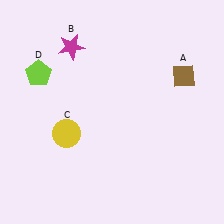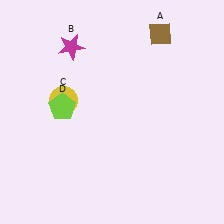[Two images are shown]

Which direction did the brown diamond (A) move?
The brown diamond (A) moved up.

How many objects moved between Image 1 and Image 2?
3 objects moved between the two images.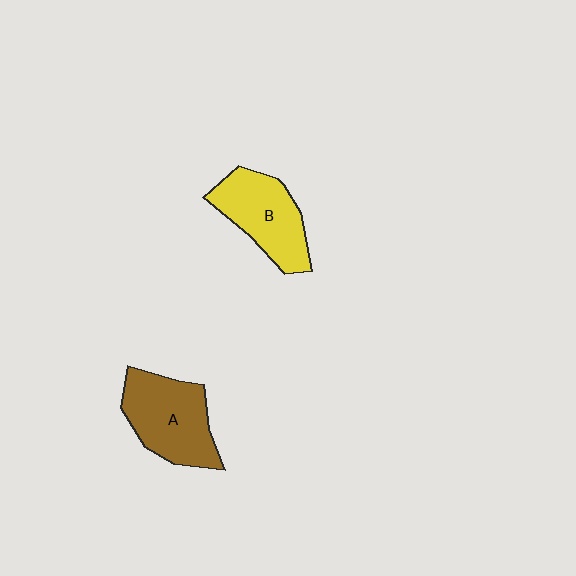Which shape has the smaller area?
Shape B (yellow).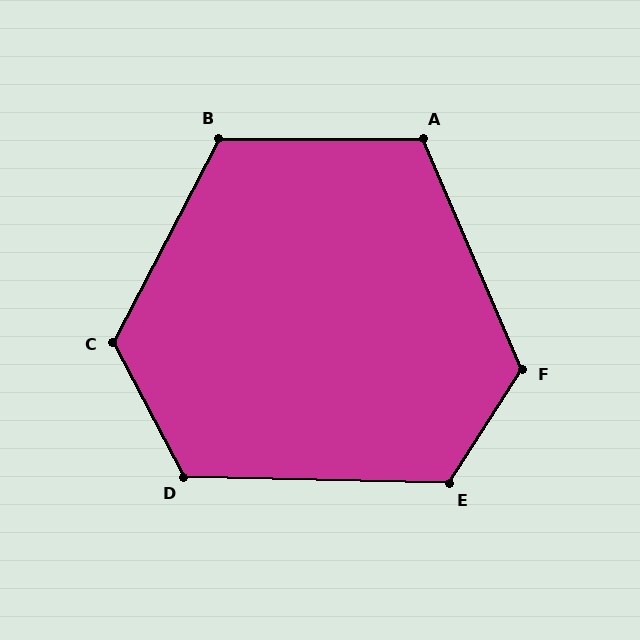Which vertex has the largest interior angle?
C, at approximately 125 degrees.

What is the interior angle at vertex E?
Approximately 121 degrees (obtuse).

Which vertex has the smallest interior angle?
A, at approximately 114 degrees.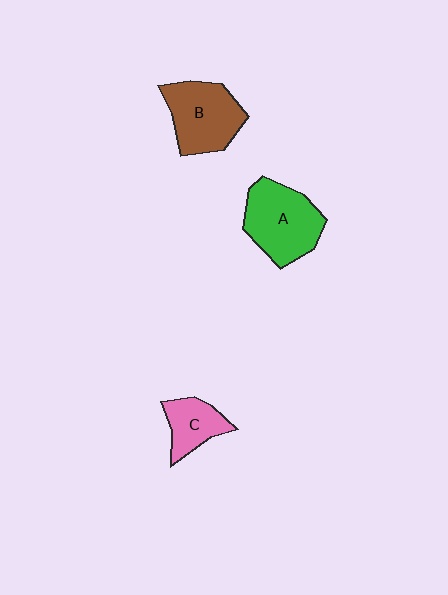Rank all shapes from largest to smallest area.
From largest to smallest: A (green), B (brown), C (pink).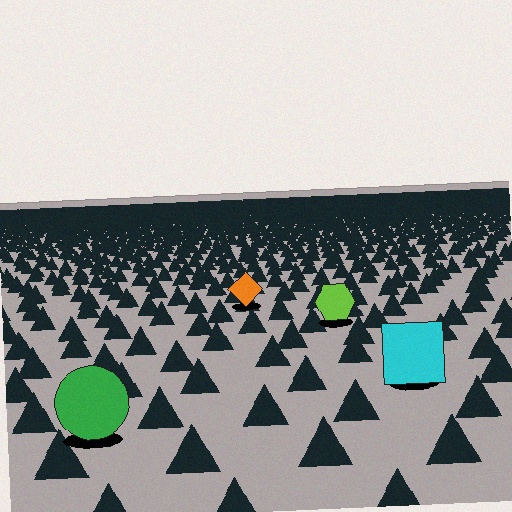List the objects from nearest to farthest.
From nearest to farthest: the green circle, the cyan square, the lime hexagon, the orange diamond.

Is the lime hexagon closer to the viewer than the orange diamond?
Yes. The lime hexagon is closer — you can tell from the texture gradient: the ground texture is coarser near it.